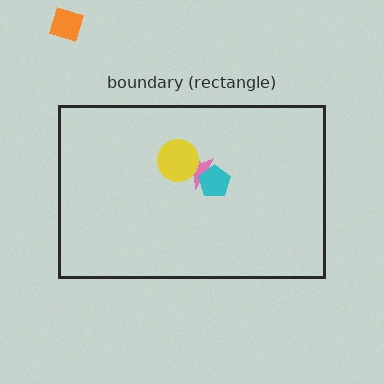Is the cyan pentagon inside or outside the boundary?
Inside.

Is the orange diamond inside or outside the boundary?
Outside.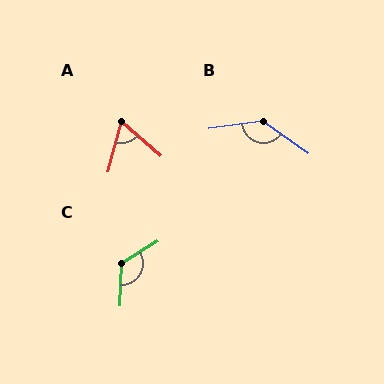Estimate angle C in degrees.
Approximately 123 degrees.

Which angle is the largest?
B, at approximately 137 degrees.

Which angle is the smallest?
A, at approximately 64 degrees.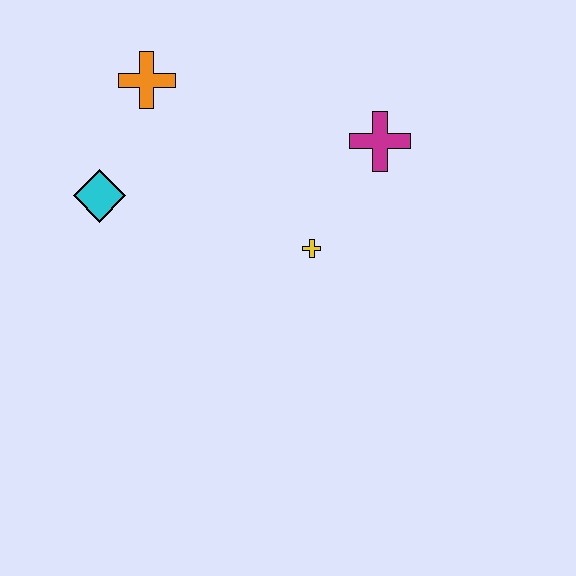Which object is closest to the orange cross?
The cyan diamond is closest to the orange cross.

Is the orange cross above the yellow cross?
Yes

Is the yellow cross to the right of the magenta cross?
No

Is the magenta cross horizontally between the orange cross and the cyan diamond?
No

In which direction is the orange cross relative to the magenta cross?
The orange cross is to the left of the magenta cross.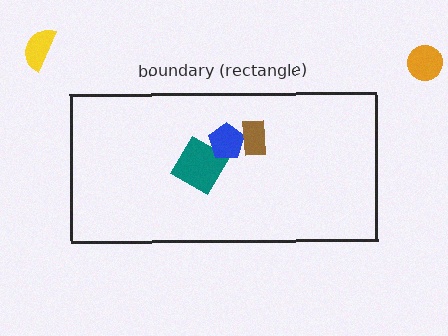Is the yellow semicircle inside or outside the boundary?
Outside.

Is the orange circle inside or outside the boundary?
Outside.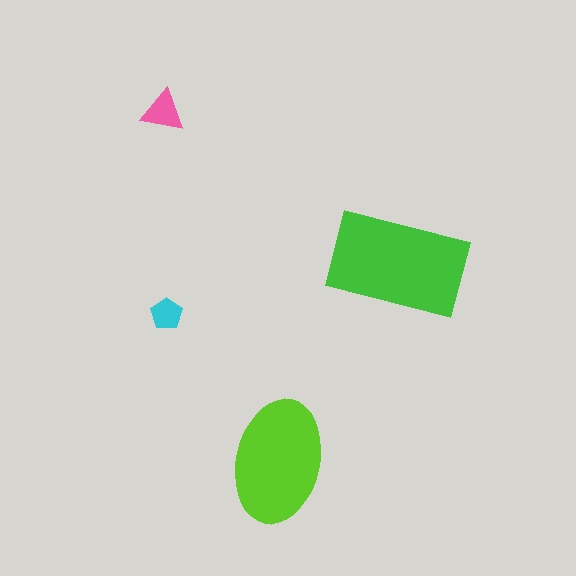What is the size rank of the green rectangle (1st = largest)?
1st.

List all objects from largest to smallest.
The green rectangle, the lime ellipse, the pink triangle, the cyan pentagon.